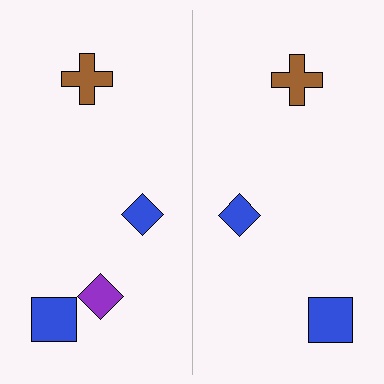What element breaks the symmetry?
A purple diamond is missing from the right side.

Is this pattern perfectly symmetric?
No, the pattern is not perfectly symmetric. A purple diamond is missing from the right side.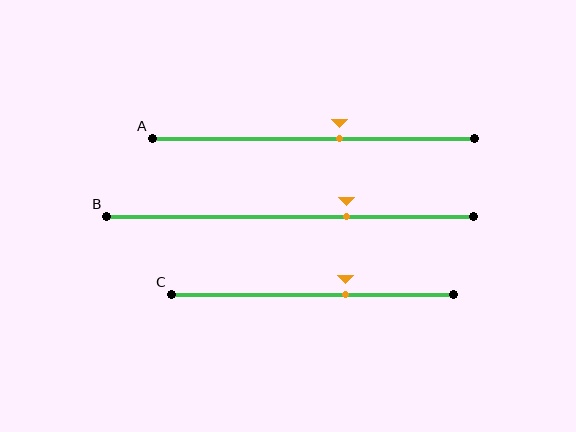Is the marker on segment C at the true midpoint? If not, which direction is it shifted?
No, the marker on segment C is shifted to the right by about 11% of the segment length.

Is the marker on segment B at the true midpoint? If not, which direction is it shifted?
No, the marker on segment B is shifted to the right by about 15% of the segment length.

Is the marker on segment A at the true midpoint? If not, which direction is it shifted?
No, the marker on segment A is shifted to the right by about 8% of the segment length.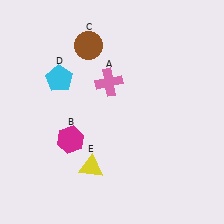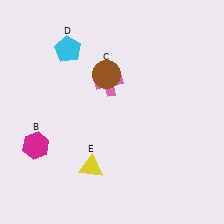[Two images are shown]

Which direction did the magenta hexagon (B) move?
The magenta hexagon (B) moved left.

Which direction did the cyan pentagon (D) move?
The cyan pentagon (D) moved up.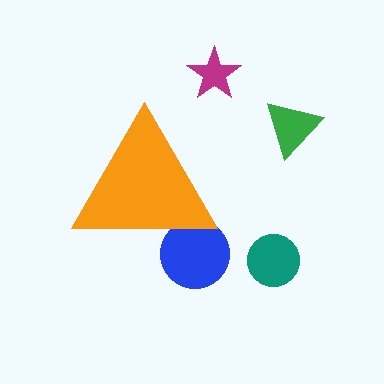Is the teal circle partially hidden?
No, the teal circle is fully visible.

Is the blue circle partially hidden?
Yes, the blue circle is partially hidden behind the orange triangle.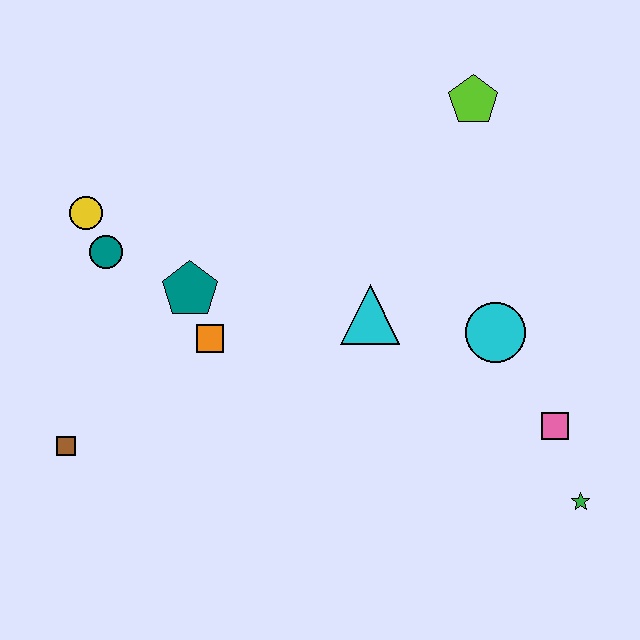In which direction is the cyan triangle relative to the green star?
The cyan triangle is to the left of the green star.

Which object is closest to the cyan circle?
The pink square is closest to the cyan circle.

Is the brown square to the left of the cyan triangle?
Yes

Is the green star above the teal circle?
No